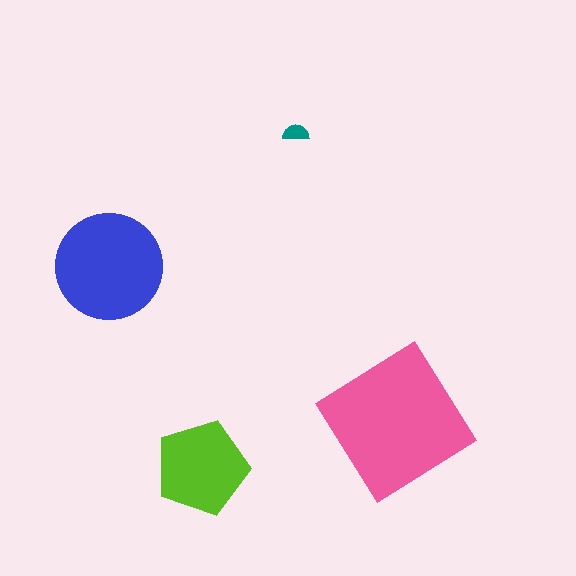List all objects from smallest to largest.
The teal semicircle, the lime pentagon, the blue circle, the pink diamond.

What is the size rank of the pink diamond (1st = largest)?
1st.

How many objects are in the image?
There are 4 objects in the image.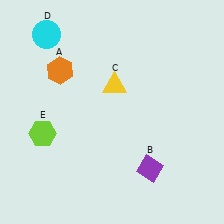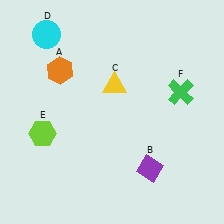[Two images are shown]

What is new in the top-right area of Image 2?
A green cross (F) was added in the top-right area of Image 2.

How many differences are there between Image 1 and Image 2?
There is 1 difference between the two images.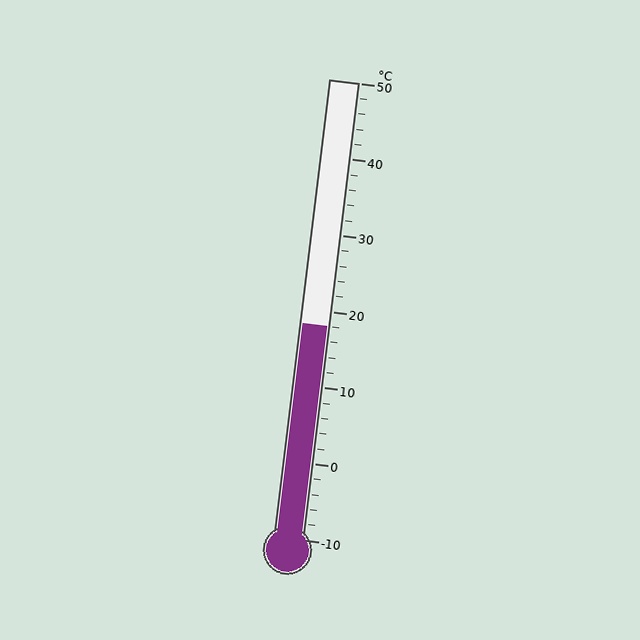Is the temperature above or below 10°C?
The temperature is above 10°C.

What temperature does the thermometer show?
The thermometer shows approximately 18°C.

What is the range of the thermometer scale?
The thermometer scale ranges from -10°C to 50°C.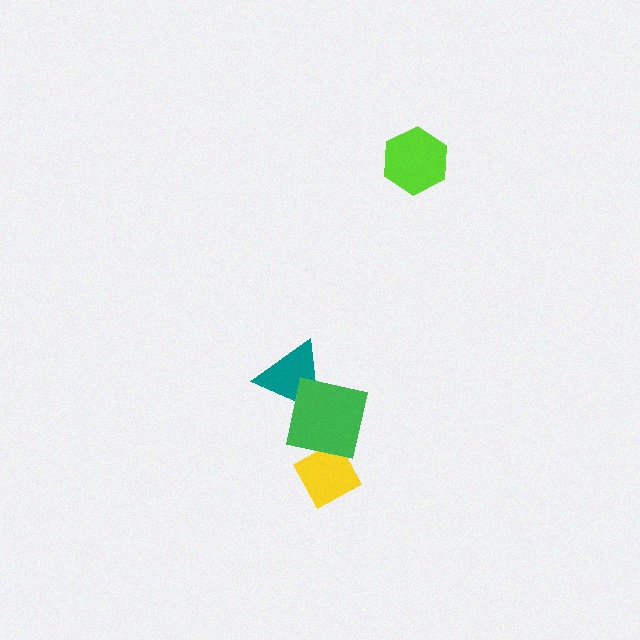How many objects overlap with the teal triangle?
1 object overlaps with the teal triangle.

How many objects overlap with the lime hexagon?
0 objects overlap with the lime hexagon.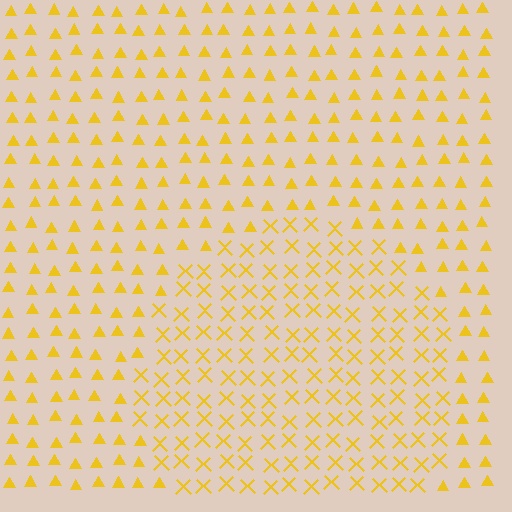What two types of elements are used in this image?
The image uses X marks inside the circle region and triangles outside it.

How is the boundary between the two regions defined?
The boundary is defined by a change in element shape: X marks inside vs. triangles outside. All elements share the same color and spacing.